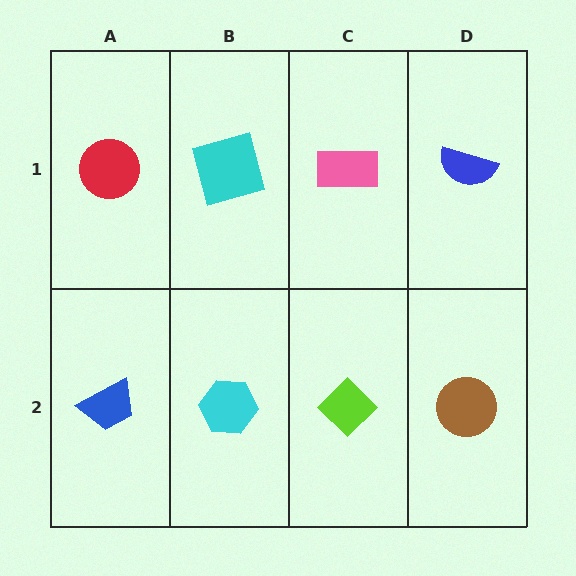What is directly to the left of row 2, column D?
A lime diamond.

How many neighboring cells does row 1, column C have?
3.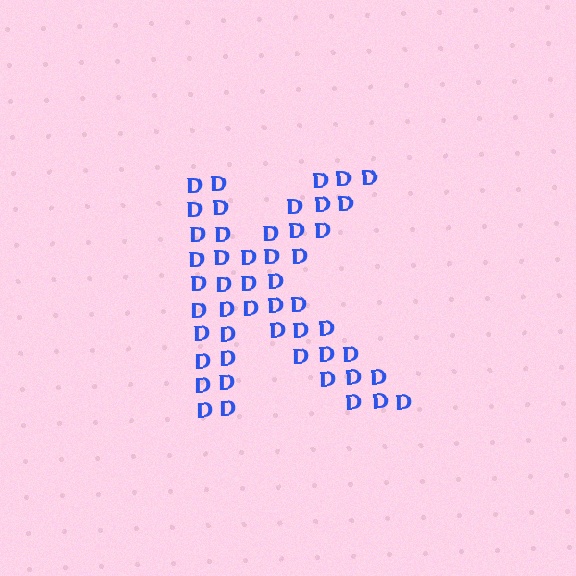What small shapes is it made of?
It is made of small letter D's.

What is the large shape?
The large shape is the letter K.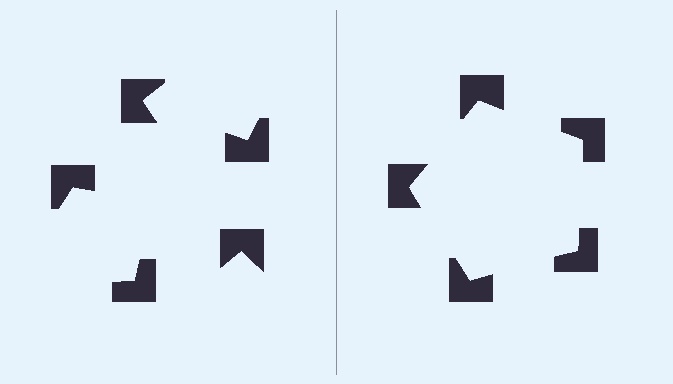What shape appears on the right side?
An illusory pentagon.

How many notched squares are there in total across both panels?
10 — 5 on each side.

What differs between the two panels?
The notched squares are positioned identically on both sides; only the wedge orientations differ. On the right they align to a pentagon; on the left they are misaligned.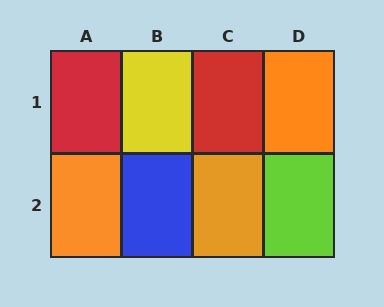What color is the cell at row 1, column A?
Red.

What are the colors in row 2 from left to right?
Orange, blue, orange, lime.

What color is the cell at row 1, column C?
Red.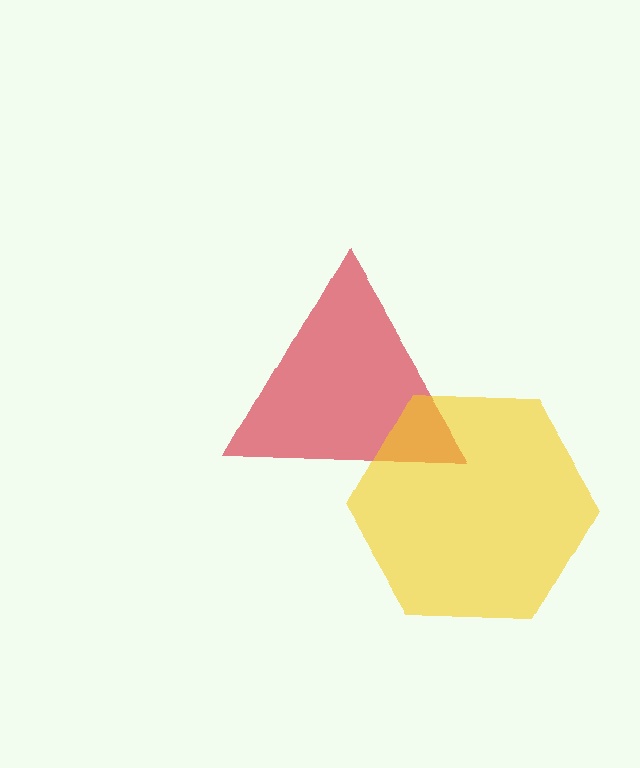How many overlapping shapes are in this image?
There are 2 overlapping shapes in the image.